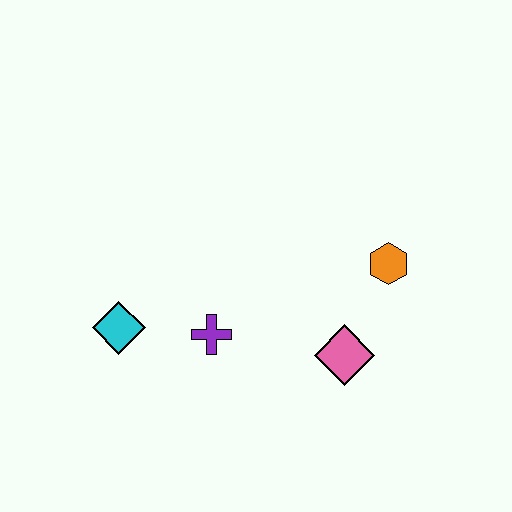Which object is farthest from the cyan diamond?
The orange hexagon is farthest from the cyan diamond.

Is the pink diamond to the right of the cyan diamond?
Yes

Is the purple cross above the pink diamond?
Yes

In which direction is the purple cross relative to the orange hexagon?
The purple cross is to the left of the orange hexagon.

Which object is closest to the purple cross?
The cyan diamond is closest to the purple cross.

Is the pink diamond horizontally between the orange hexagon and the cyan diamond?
Yes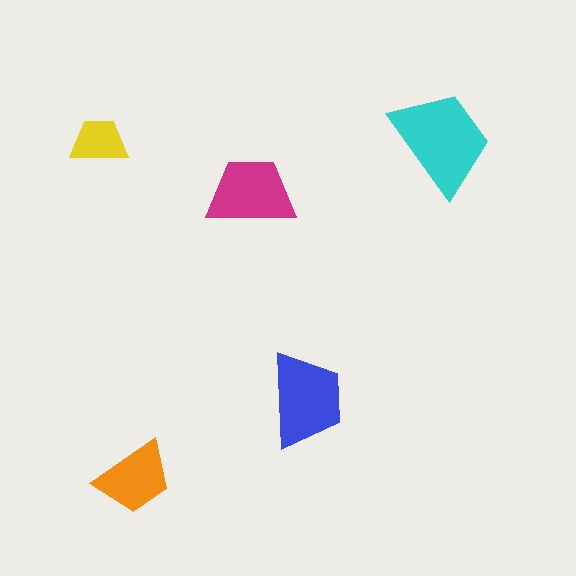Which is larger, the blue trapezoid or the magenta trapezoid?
The blue one.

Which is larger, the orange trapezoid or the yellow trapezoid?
The orange one.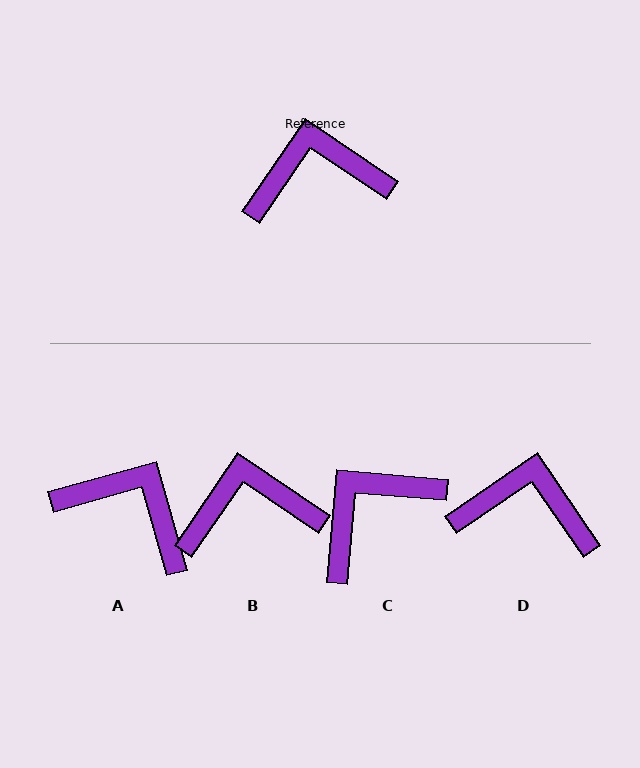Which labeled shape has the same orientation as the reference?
B.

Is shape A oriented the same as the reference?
No, it is off by about 40 degrees.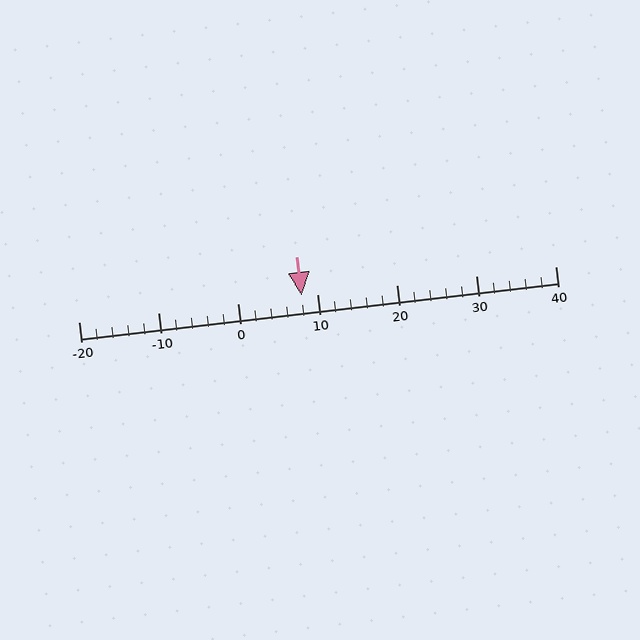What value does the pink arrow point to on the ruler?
The pink arrow points to approximately 8.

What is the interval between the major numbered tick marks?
The major tick marks are spaced 10 units apart.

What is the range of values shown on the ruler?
The ruler shows values from -20 to 40.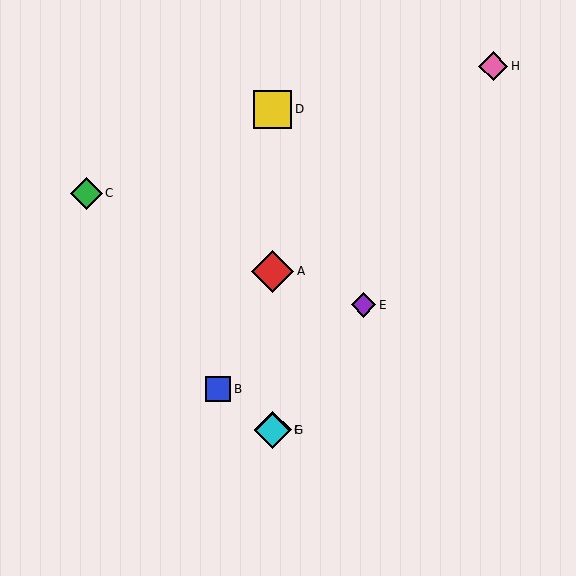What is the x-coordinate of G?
Object G is at x≈273.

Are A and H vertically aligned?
No, A is at x≈273 and H is at x≈493.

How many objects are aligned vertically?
4 objects (A, D, F, G) are aligned vertically.